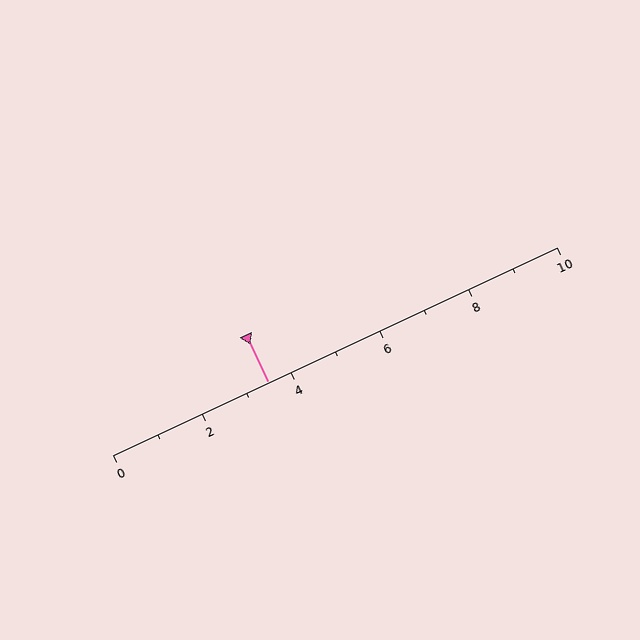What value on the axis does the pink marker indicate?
The marker indicates approximately 3.5.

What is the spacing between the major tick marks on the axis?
The major ticks are spaced 2 apart.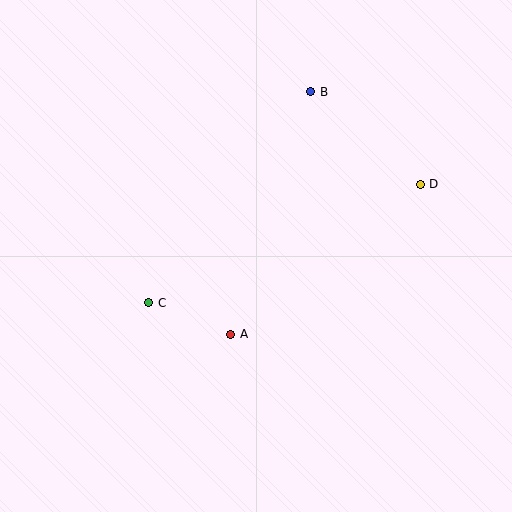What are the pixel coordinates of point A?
Point A is at (231, 334).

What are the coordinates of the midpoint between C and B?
The midpoint between C and B is at (230, 197).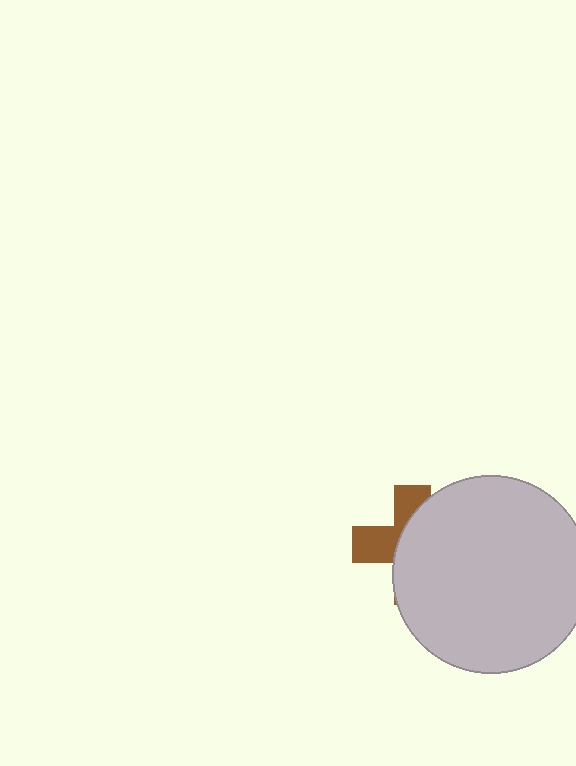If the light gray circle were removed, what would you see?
You would see the complete brown cross.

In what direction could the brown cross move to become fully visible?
The brown cross could move left. That would shift it out from behind the light gray circle entirely.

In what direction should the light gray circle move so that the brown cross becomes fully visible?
The light gray circle should move right. That is the shortest direction to clear the overlap and leave the brown cross fully visible.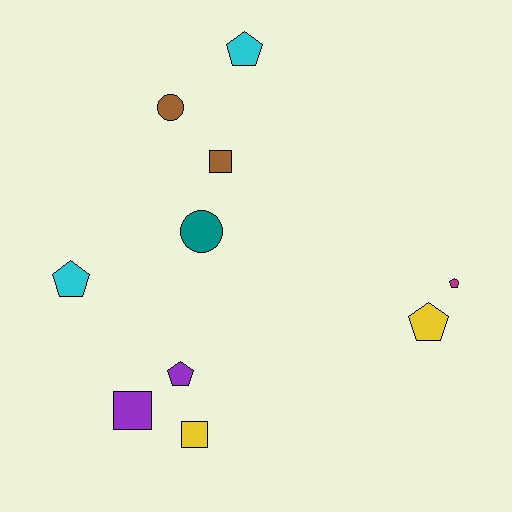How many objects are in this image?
There are 10 objects.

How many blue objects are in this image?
There are no blue objects.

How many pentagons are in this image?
There are 5 pentagons.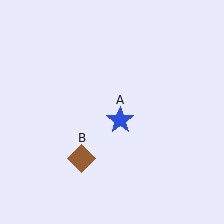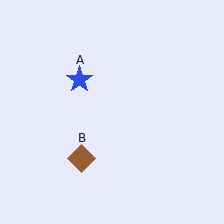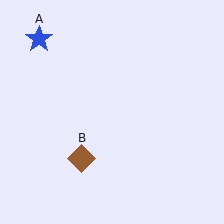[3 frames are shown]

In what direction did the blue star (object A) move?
The blue star (object A) moved up and to the left.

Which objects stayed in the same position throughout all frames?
Brown diamond (object B) remained stationary.